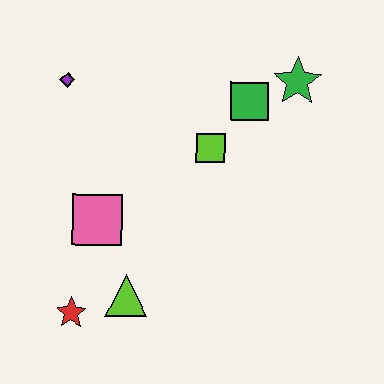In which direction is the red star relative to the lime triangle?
The red star is to the left of the lime triangle.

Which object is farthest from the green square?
The red star is farthest from the green square.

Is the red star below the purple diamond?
Yes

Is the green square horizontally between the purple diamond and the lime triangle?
No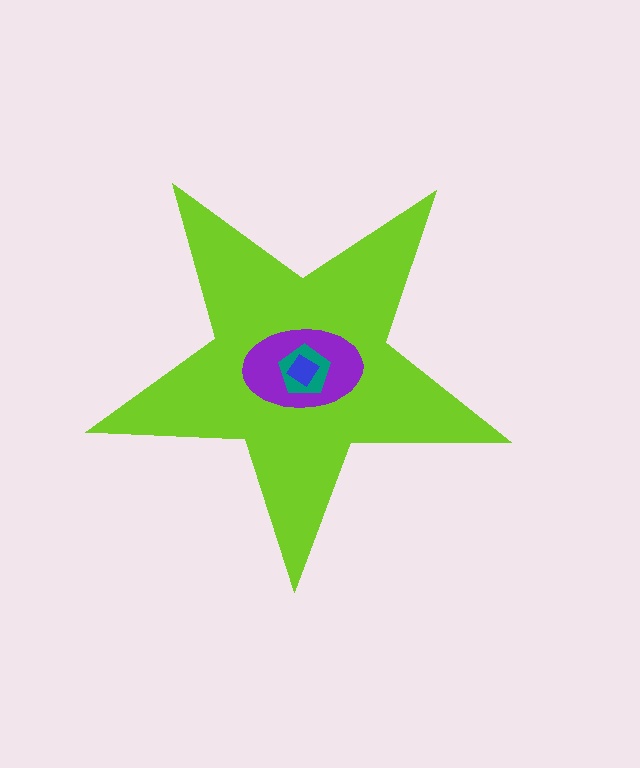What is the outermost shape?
The lime star.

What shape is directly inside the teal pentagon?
The blue diamond.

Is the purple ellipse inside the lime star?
Yes.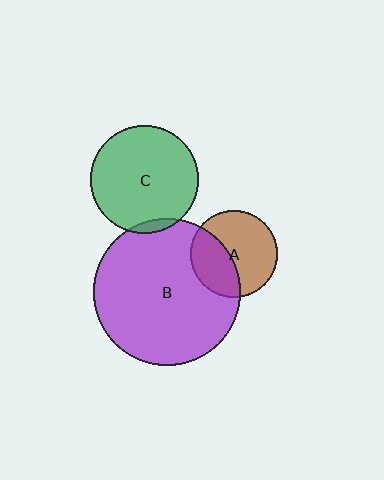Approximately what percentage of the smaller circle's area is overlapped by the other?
Approximately 5%.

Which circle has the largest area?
Circle B (purple).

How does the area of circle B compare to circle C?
Approximately 1.8 times.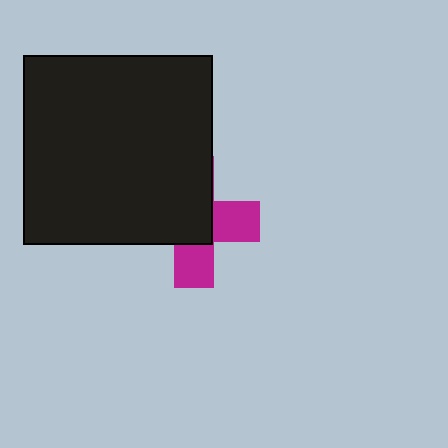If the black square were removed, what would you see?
You would see the complete magenta cross.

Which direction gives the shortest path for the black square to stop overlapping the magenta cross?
Moving toward the upper-left gives the shortest separation.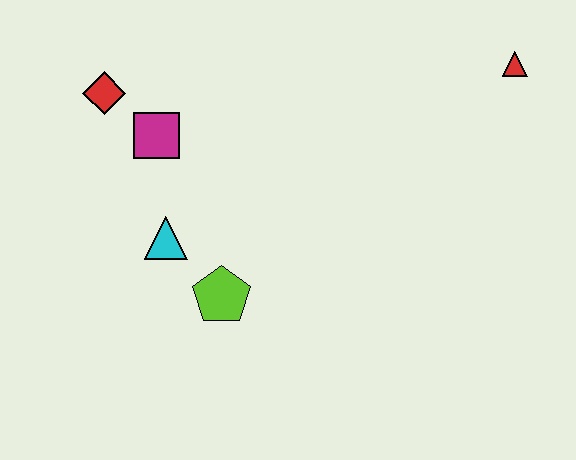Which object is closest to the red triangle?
The magenta square is closest to the red triangle.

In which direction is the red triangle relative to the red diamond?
The red triangle is to the right of the red diamond.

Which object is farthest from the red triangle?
The red diamond is farthest from the red triangle.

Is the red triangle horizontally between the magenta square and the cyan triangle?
No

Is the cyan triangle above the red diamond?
No